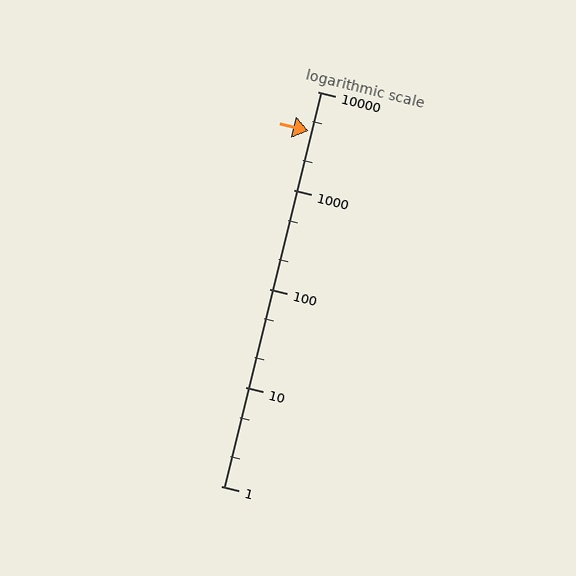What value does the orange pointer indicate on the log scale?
The pointer indicates approximately 4000.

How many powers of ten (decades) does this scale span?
The scale spans 4 decades, from 1 to 10000.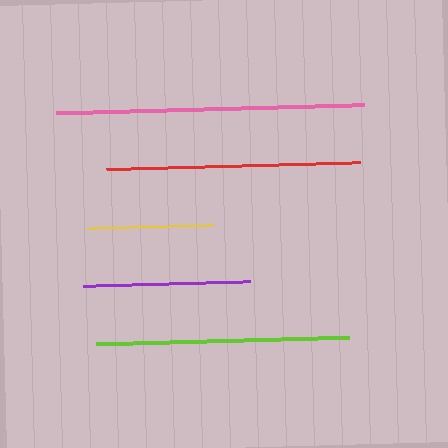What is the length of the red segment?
The red segment is approximately 254 pixels long.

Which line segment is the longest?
The pink line is the longest at approximately 308 pixels.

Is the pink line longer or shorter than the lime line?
The pink line is longer than the lime line.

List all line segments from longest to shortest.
From longest to shortest: pink, red, lime, purple, yellow.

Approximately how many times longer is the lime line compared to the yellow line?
The lime line is approximately 2.0 times the length of the yellow line.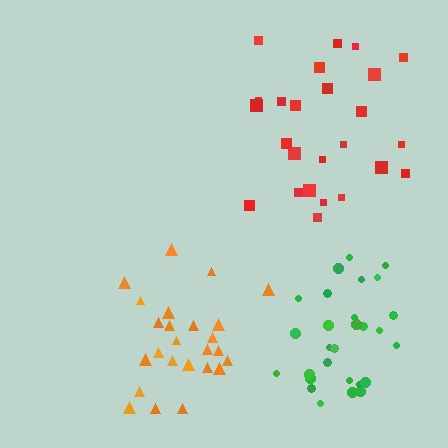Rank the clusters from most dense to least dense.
green, orange, red.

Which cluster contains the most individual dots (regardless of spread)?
Green (28).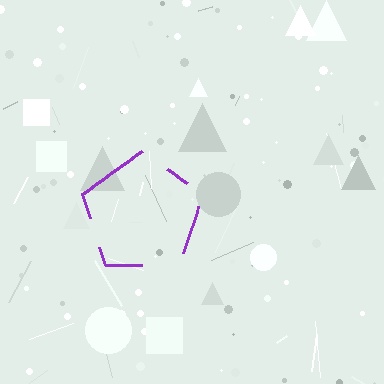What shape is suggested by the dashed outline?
The dashed outline suggests a pentagon.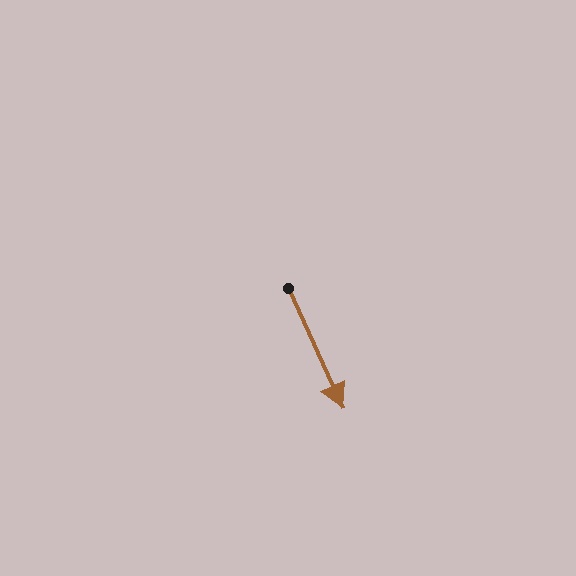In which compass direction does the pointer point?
Southeast.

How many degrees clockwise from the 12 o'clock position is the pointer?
Approximately 156 degrees.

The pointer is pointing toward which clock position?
Roughly 5 o'clock.